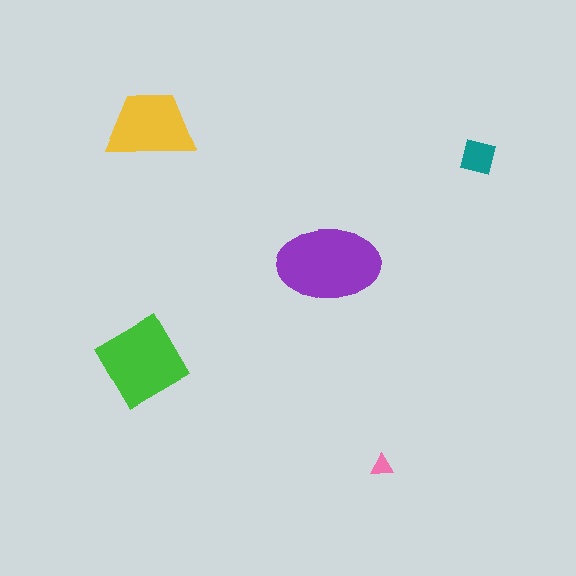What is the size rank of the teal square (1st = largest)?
4th.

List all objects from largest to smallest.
The purple ellipse, the green diamond, the yellow trapezoid, the teal square, the pink triangle.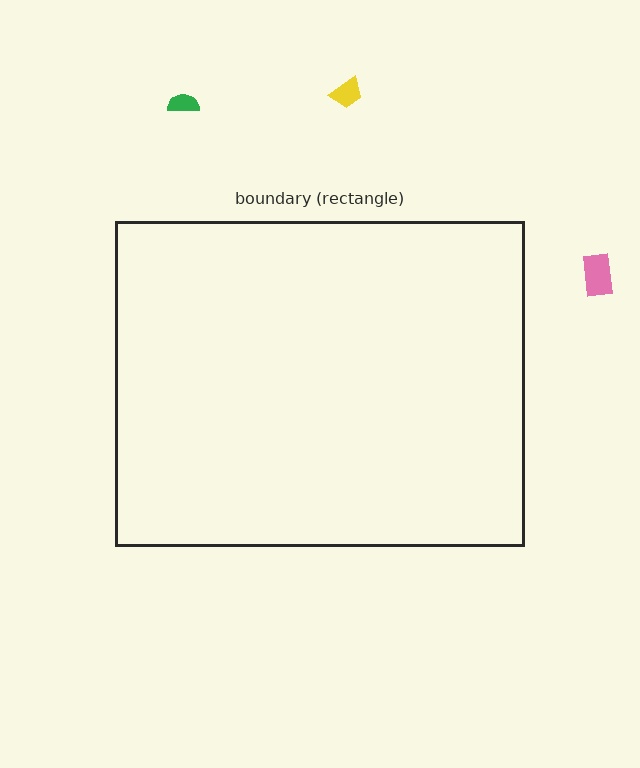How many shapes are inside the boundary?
0 inside, 3 outside.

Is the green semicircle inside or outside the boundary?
Outside.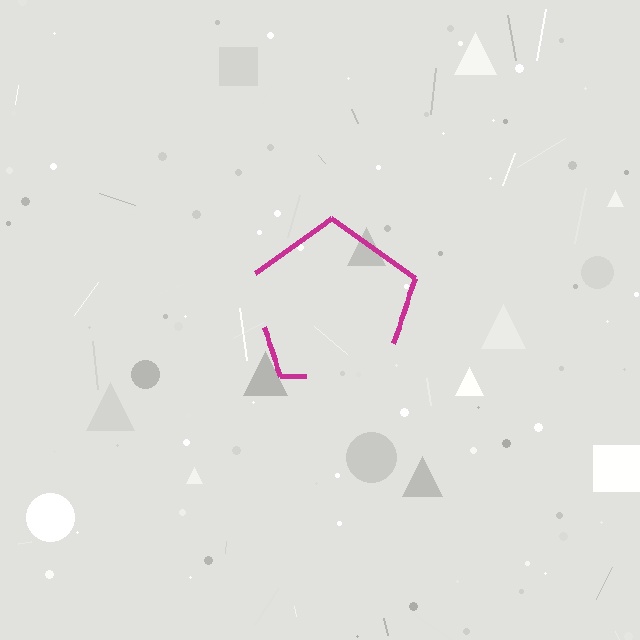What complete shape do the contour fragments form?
The contour fragments form a pentagon.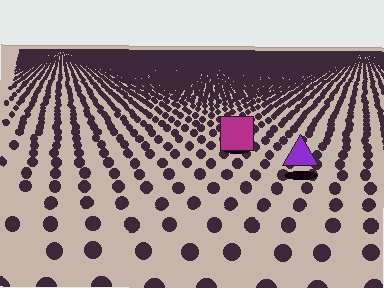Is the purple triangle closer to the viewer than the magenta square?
Yes. The purple triangle is closer — you can tell from the texture gradient: the ground texture is coarser near it.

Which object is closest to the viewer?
The purple triangle is closest. The texture marks near it are larger and more spread out.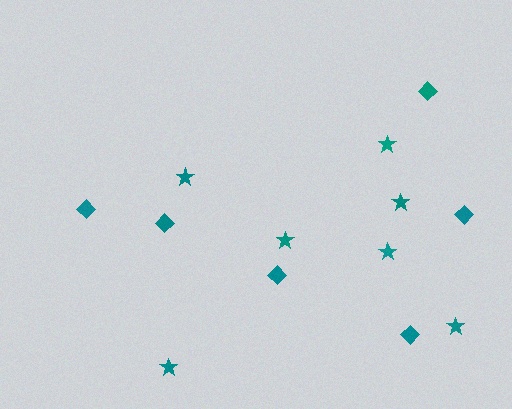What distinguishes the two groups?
There are 2 groups: one group of stars (7) and one group of diamonds (6).